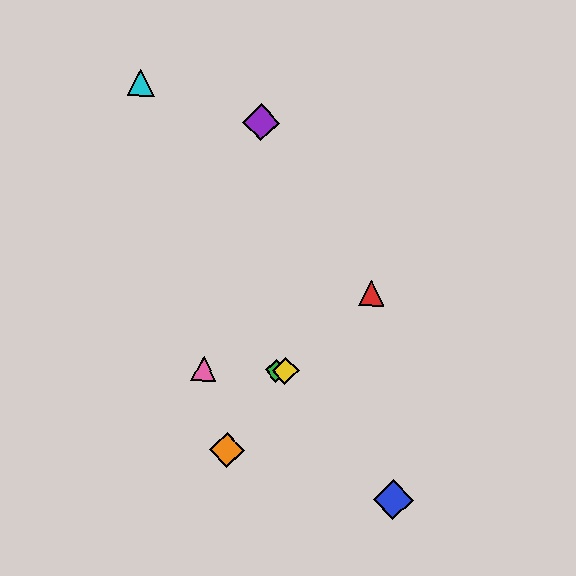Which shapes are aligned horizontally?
The green diamond, the yellow diamond, the pink triangle are aligned horizontally.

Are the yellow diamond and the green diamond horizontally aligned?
Yes, both are at y≈371.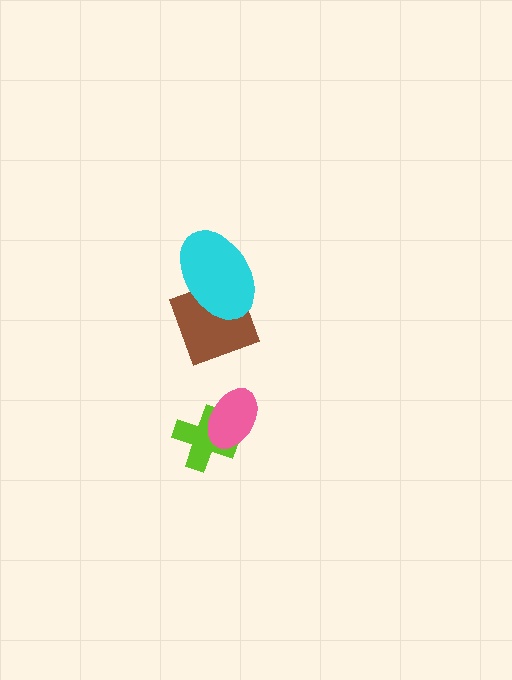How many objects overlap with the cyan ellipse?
1 object overlaps with the cyan ellipse.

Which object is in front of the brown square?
The cyan ellipse is in front of the brown square.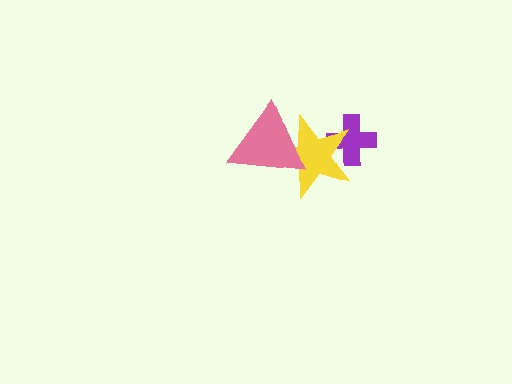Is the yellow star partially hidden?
Yes, it is partially covered by another shape.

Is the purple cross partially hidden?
Yes, it is partially covered by another shape.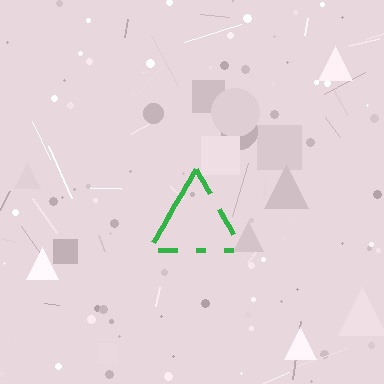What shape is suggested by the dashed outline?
The dashed outline suggests a triangle.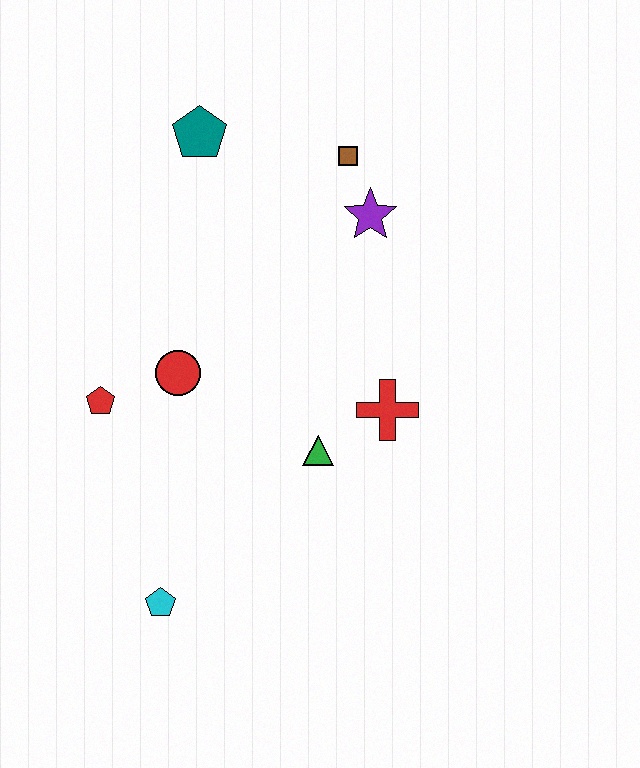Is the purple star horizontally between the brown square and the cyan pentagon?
No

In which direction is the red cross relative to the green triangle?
The red cross is to the right of the green triangle.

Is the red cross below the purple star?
Yes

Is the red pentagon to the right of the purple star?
No